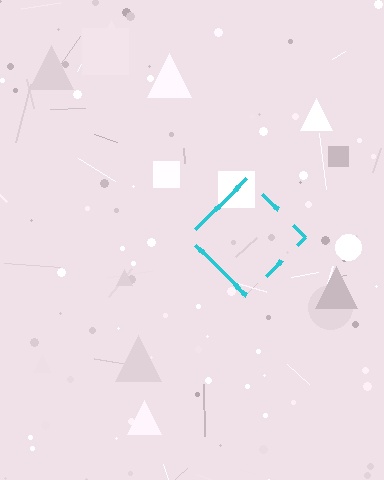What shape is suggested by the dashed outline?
The dashed outline suggests a diamond.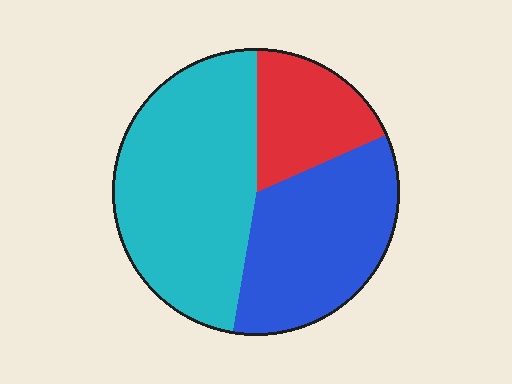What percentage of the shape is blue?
Blue takes up about one third (1/3) of the shape.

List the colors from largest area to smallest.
From largest to smallest: cyan, blue, red.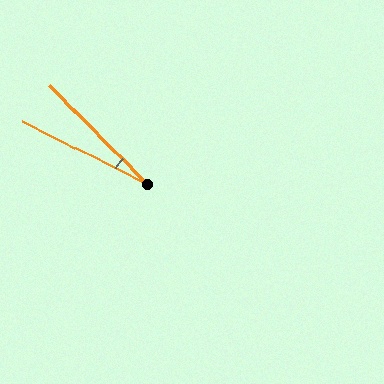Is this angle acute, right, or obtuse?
It is acute.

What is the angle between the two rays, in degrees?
Approximately 19 degrees.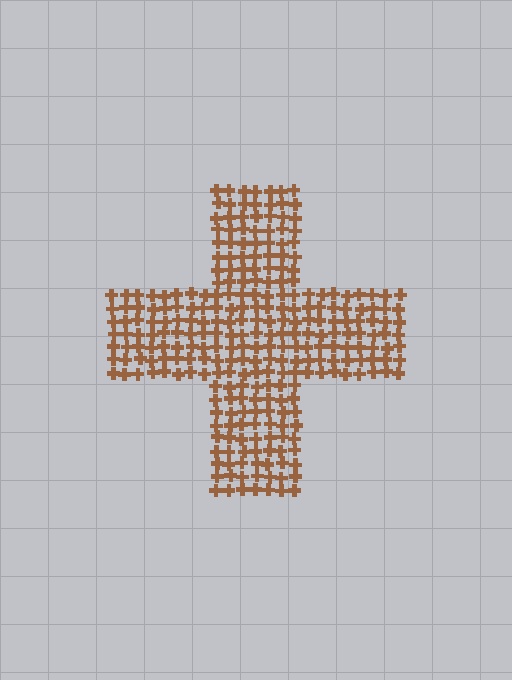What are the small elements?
The small elements are crosses.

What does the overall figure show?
The overall figure shows a cross.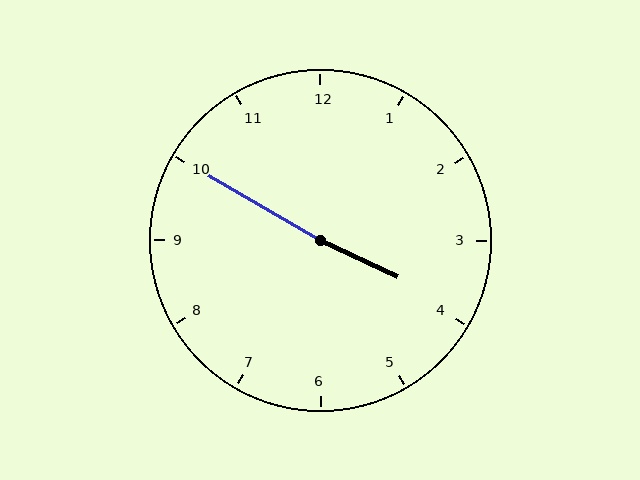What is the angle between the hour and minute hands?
Approximately 175 degrees.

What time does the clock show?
3:50.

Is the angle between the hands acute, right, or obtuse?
It is obtuse.